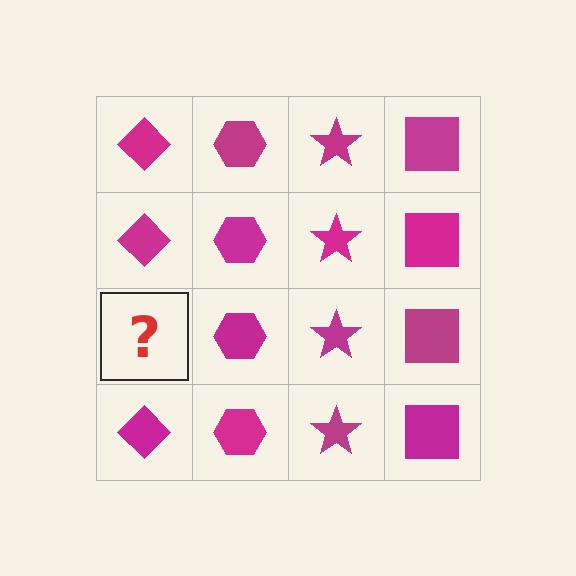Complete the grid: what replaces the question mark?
The question mark should be replaced with a magenta diamond.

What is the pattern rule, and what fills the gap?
The rule is that each column has a consistent shape. The gap should be filled with a magenta diamond.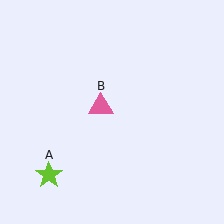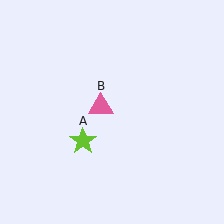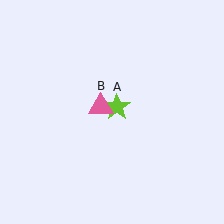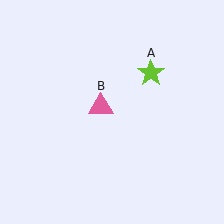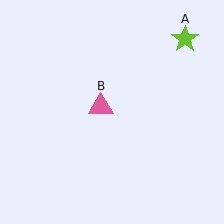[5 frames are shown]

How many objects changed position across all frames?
1 object changed position: lime star (object A).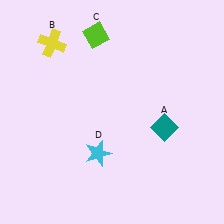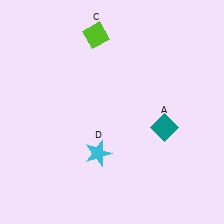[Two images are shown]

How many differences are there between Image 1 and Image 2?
There is 1 difference between the two images.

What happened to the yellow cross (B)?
The yellow cross (B) was removed in Image 2. It was in the top-left area of Image 1.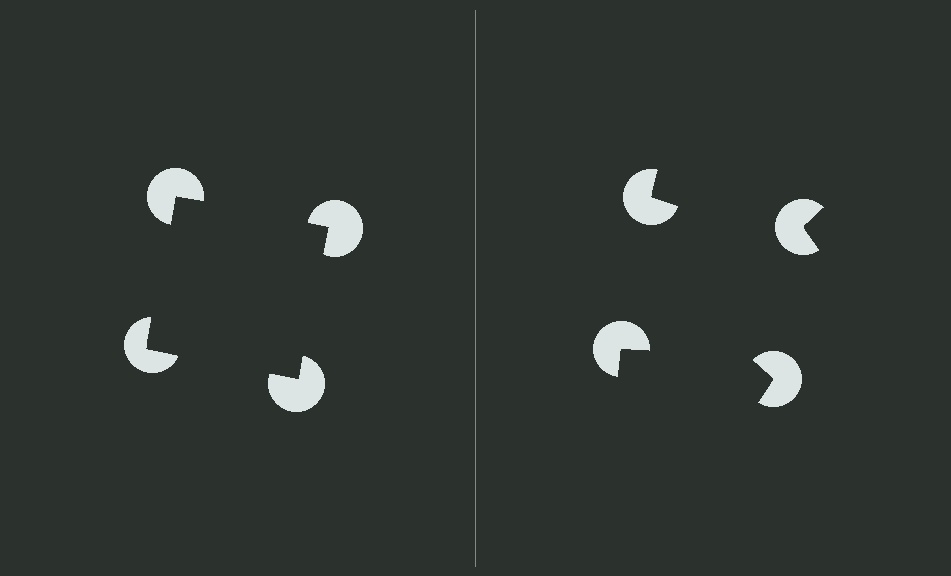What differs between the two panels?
The pac-man discs are positioned identically on both sides; only the wedge orientations differ. On the left they align to a square; on the right they are misaligned.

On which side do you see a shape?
An illusory square appears on the left side. On the right side the wedge cuts are rotated, so no coherent shape forms.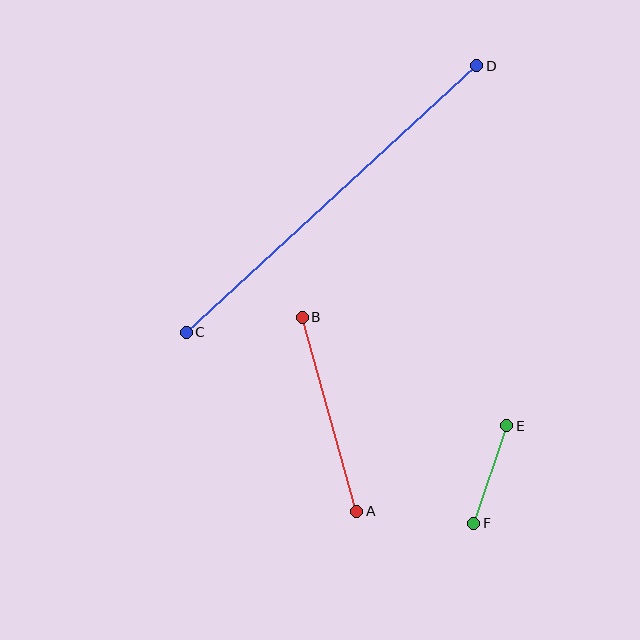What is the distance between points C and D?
The distance is approximately 395 pixels.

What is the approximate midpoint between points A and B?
The midpoint is at approximately (329, 414) pixels.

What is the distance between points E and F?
The distance is approximately 103 pixels.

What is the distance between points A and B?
The distance is approximately 202 pixels.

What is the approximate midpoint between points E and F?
The midpoint is at approximately (490, 475) pixels.